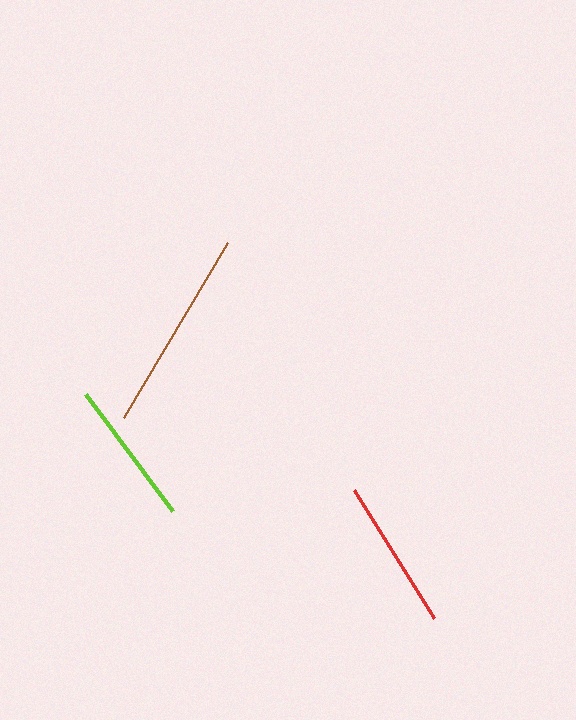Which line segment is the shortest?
The lime line is the shortest at approximately 146 pixels.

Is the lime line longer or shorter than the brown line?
The brown line is longer than the lime line.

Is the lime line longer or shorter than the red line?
The red line is longer than the lime line.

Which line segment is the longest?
The brown line is the longest at approximately 204 pixels.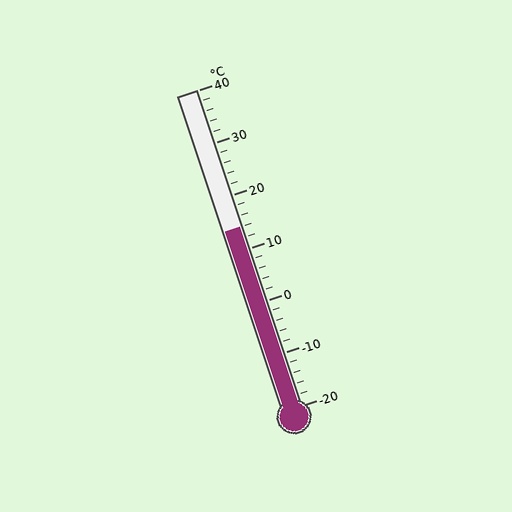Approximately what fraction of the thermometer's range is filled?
The thermometer is filled to approximately 55% of its range.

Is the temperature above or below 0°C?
The temperature is above 0°C.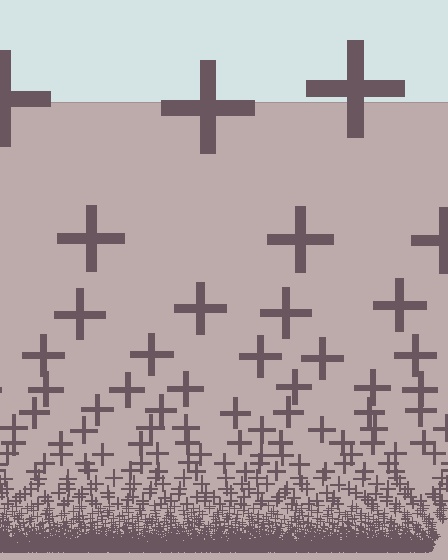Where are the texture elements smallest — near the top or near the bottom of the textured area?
Near the bottom.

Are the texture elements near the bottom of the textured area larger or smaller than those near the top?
Smaller. The gradient is inverted — elements near the bottom are smaller and denser.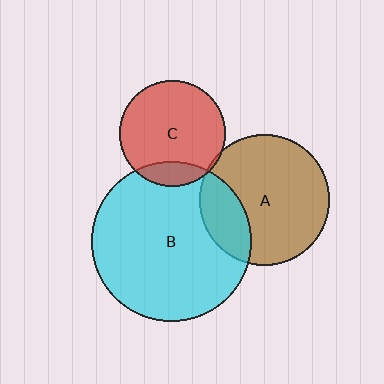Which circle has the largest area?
Circle B (cyan).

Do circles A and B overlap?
Yes.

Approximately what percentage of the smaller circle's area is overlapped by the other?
Approximately 25%.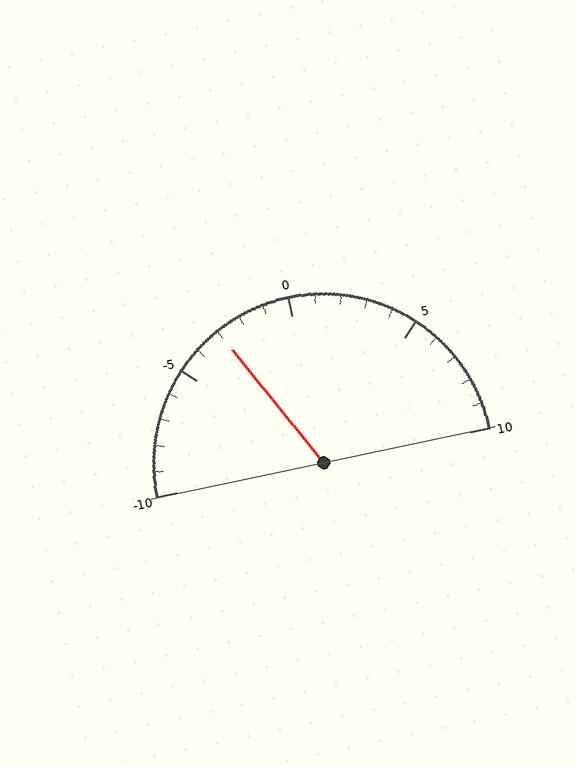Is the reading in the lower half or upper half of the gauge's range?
The reading is in the lower half of the range (-10 to 10).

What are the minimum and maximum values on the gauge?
The gauge ranges from -10 to 10.